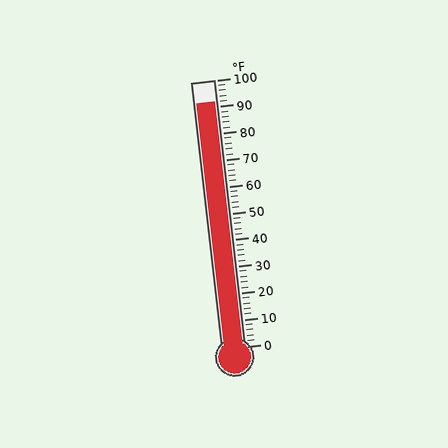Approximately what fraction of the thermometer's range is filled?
The thermometer is filled to approximately 90% of its range.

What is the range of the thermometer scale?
The thermometer scale ranges from 0°F to 100°F.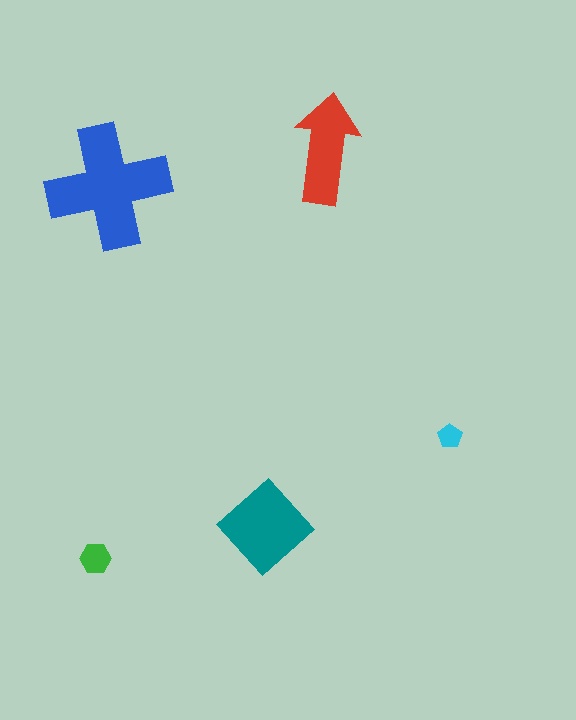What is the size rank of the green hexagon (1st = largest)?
4th.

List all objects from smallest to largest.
The cyan pentagon, the green hexagon, the red arrow, the teal diamond, the blue cross.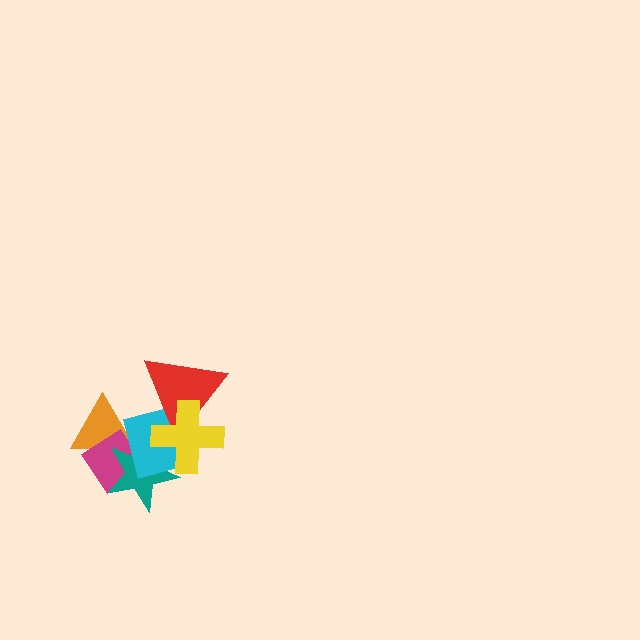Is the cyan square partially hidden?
Yes, it is partially covered by another shape.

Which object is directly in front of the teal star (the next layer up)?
The cyan square is directly in front of the teal star.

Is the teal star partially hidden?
Yes, it is partially covered by another shape.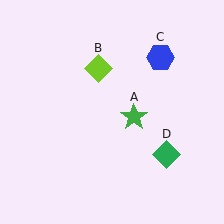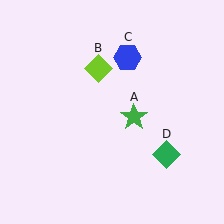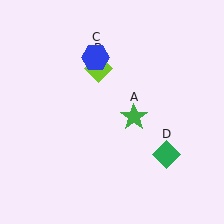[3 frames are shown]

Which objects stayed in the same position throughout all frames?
Green star (object A) and lime diamond (object B) and green diamond (object D) remained stationary.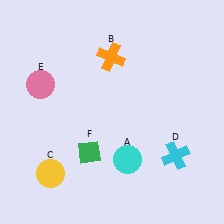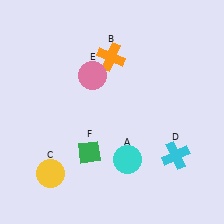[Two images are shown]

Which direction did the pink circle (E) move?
The pink circle (E) moved right.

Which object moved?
The pink circle (E) moved right.